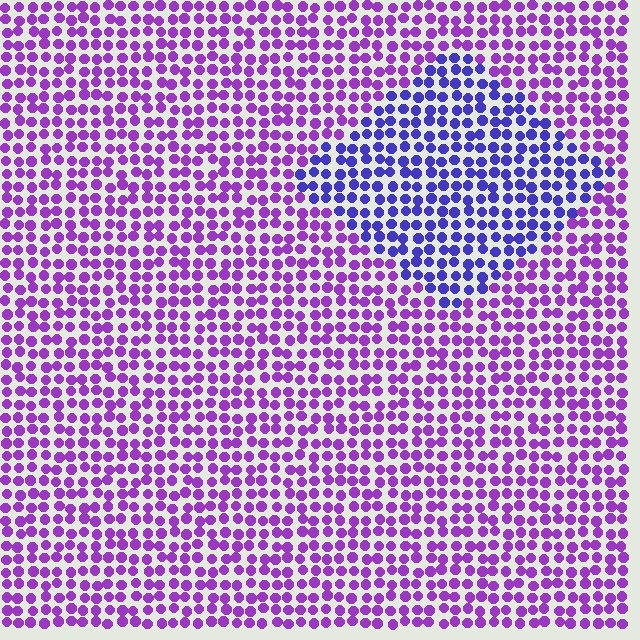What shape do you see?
I see a diamond.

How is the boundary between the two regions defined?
The boundary is defined purely by a slight shift in hue (about 38 degrees). Spacing, size, and orientation are identical on both sides.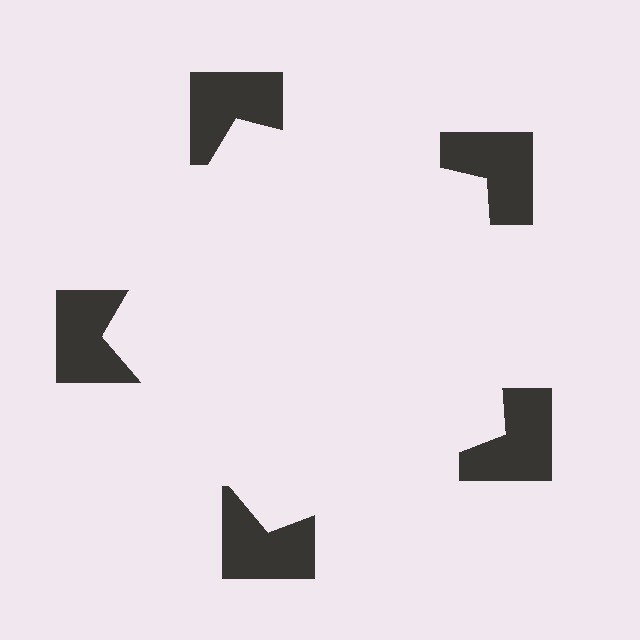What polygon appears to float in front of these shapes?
An illusory pentagon — its edges are inferred from the aligned wedge cuts in the notched squares, not physically drawn.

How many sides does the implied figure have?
5 sides.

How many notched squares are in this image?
There are 5 — one at each vertex of the illusory pentagon.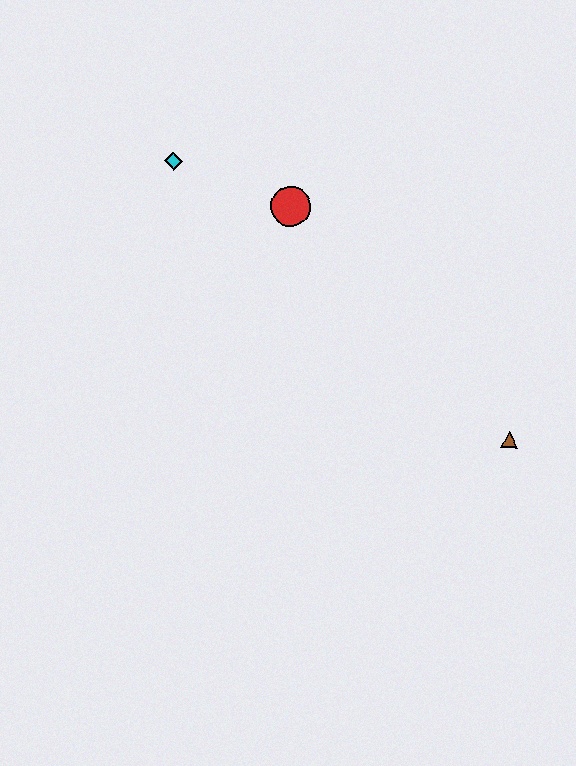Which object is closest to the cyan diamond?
The red circle is closest to the cyan diamond.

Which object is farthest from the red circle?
The brown triangle is farthest from the red circle.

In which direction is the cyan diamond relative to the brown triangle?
The cyan diamond is to the left of the brown triangle.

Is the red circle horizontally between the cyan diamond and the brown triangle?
Yes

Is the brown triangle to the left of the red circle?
No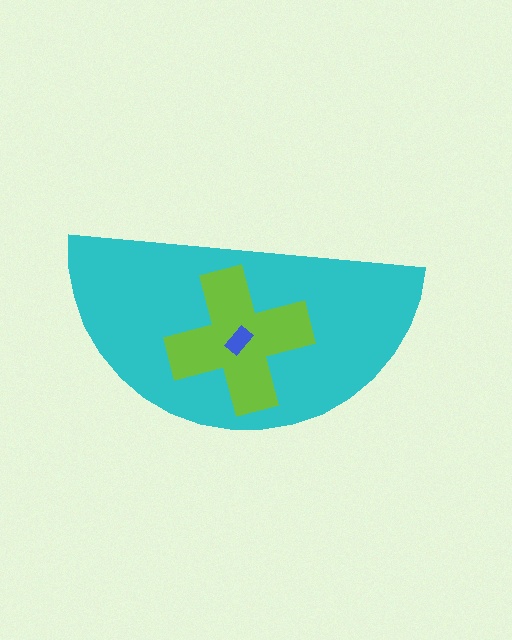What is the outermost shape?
The cyan semicircle.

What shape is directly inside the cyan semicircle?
The lime cross.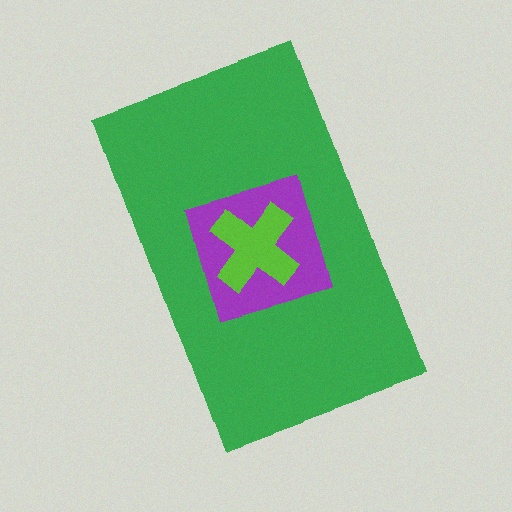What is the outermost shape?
The green rectangle.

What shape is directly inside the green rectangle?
The purple diamond.